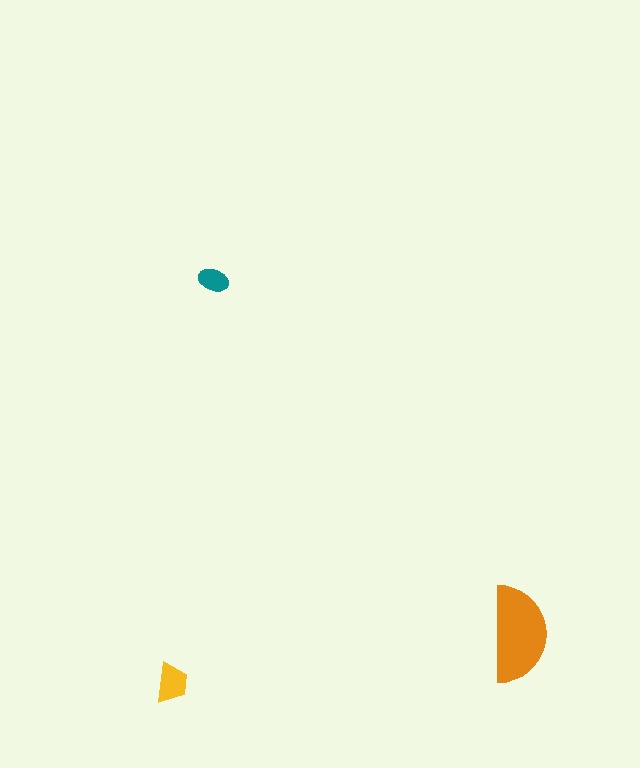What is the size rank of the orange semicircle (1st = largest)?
1st.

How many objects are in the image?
There are 3 objects in the image.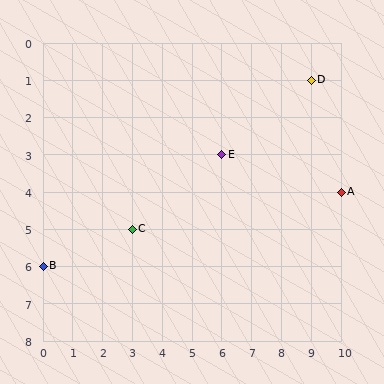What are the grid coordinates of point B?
Point B is at grid coordinates (0, 6).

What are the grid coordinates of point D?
Point D is at grid coordinates (9, 1).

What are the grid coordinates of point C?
Point C is at grid coordinates (3, 5).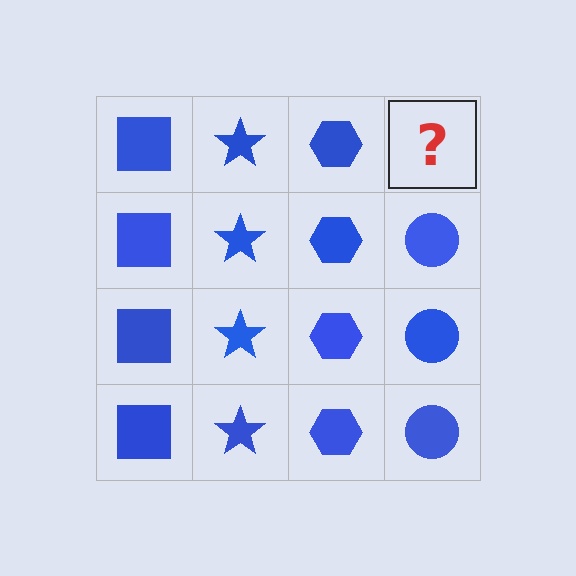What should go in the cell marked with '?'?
The missing cell should contain a blue circle.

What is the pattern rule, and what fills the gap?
The rule is that each column has a consistent shape. The gap should be filled with a blue circle.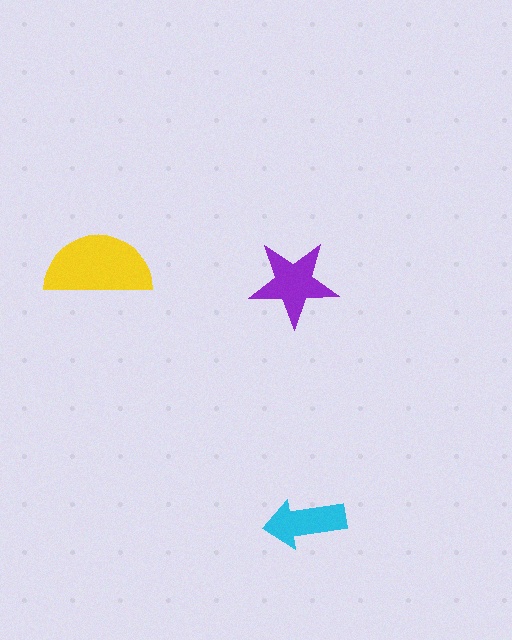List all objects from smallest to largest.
The cyan arrow, the purple star, the yellow semicircle.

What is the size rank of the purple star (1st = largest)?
2nd.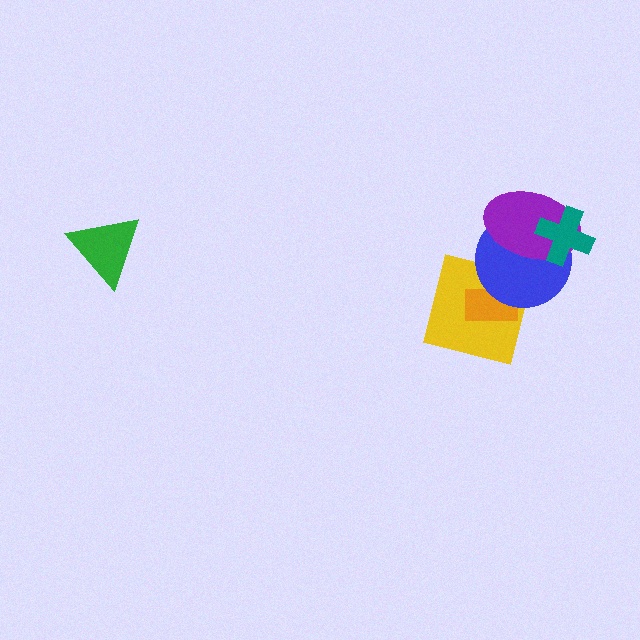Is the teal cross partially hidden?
No, no other shape covers it.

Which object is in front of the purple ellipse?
The teal cross is in front of the purple ellipse.